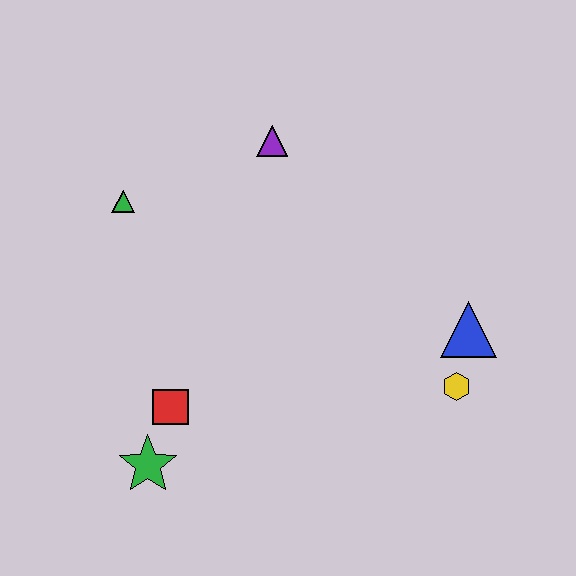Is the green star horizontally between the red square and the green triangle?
Yes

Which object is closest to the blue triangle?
The yellow hexagon is closest to the blue triangle.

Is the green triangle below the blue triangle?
No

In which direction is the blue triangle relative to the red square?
The blue triangle is to the right of the red square.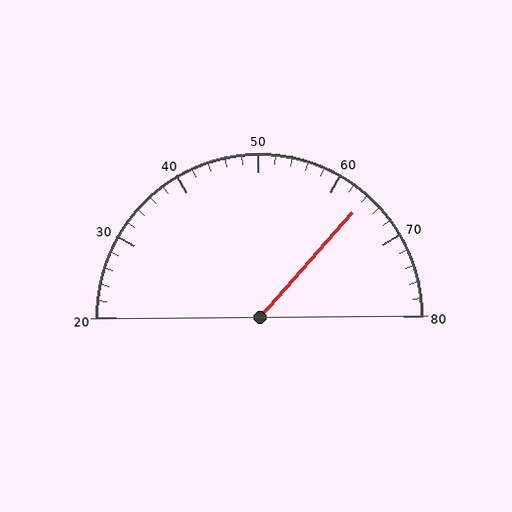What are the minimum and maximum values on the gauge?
The gauge ranges from 20 to 80.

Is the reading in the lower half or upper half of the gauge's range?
The reading is in the upper half of the range (20 to 80).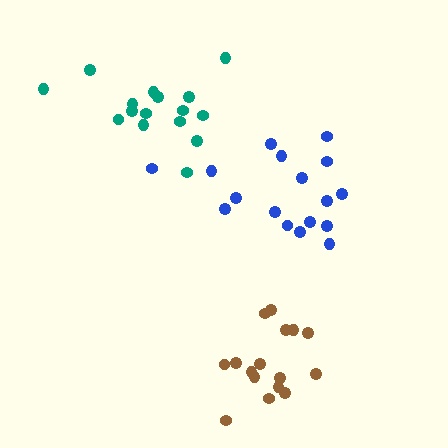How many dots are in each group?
Group 1: 16 dots, Group 2: 17 dots, Group 3: 16 dots (49 total).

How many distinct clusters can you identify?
There are 3 distinct clusters.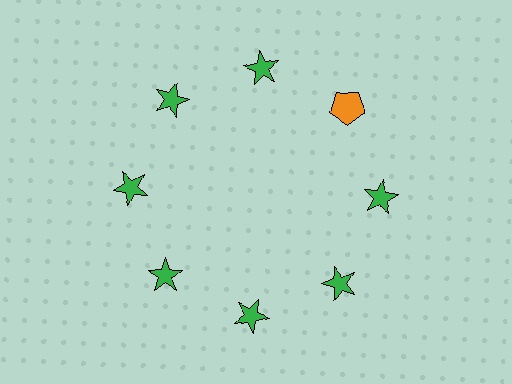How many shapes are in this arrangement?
There are 8 shapes arranged in a ring pattern.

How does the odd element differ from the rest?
It differs in both color (orange instead of green) and shape (pentagon instead of star).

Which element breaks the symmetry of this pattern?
The orange pentagon at roughly the 2 o'clock position breaks the symmetry. All other shapes are green stars.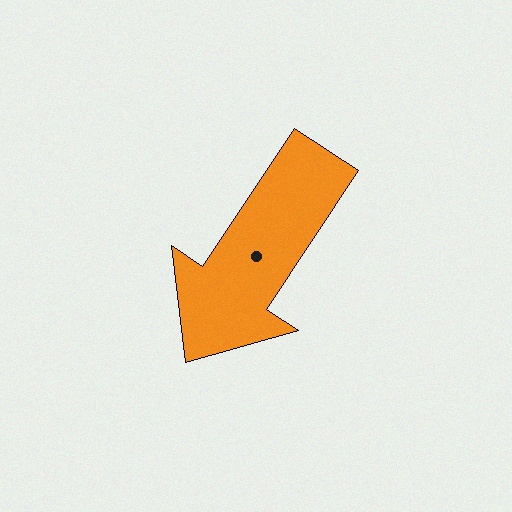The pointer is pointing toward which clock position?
Roughly 7 o'clock.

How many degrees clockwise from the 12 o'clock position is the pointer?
Approximately 213 degrees.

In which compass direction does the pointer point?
Southwest.